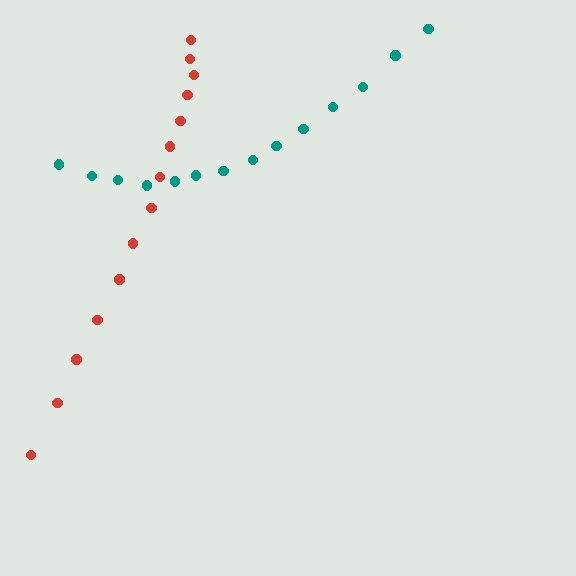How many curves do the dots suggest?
There are 2 distinct paths.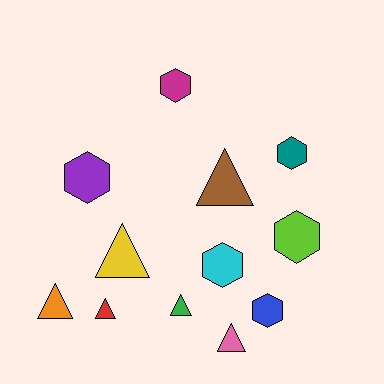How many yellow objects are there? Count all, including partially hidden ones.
There is 1 yellow object.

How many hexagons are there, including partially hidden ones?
There are 6 hexagons.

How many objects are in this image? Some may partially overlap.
There are 12 objects.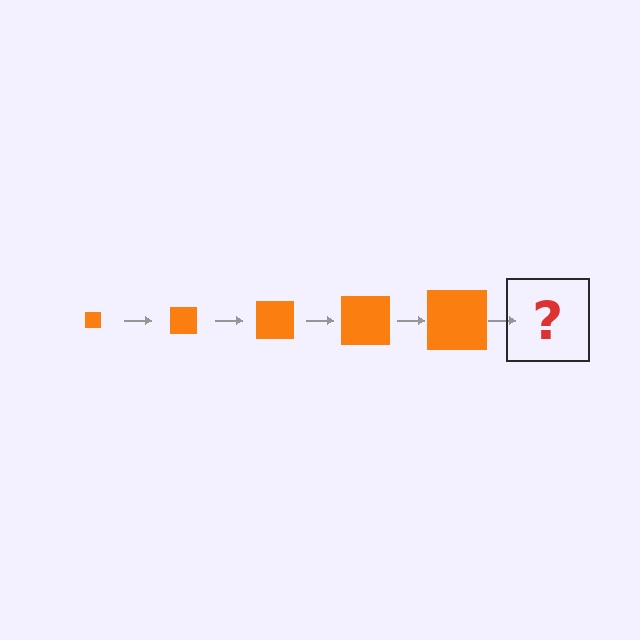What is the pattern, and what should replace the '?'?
The pattern is that the square gets progressively larger each step. The '?' should be an orange square, larger than the previous one.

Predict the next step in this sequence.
The next step is an orange square, larger than the previous one.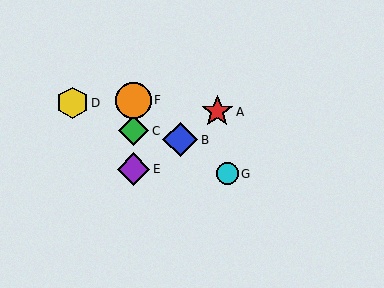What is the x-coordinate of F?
Object F is at x≈133.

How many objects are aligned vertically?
3 objects (C, E, F) are aligned vertically.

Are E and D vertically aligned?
No, E is at x≈133 and D is at x≈73.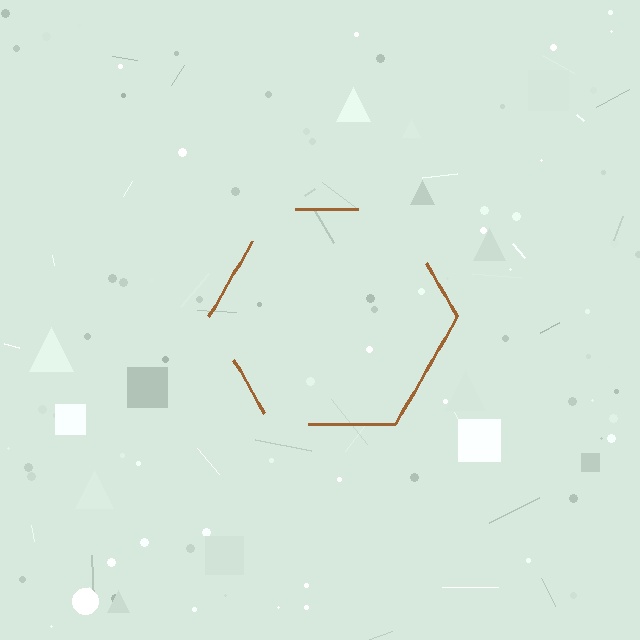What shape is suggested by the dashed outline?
The dashed outline suggests a hexagon.